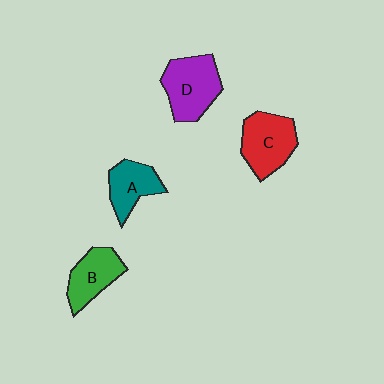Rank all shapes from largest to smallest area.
From largest to smallest: D (purple), C (red), B (green), A (teal).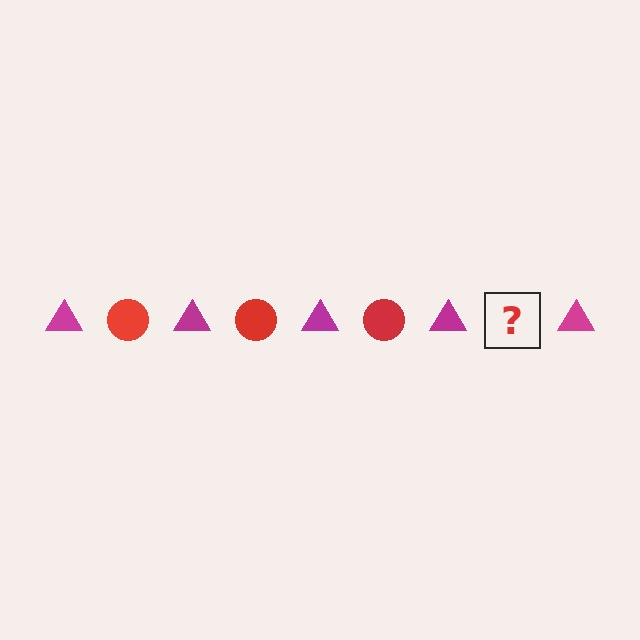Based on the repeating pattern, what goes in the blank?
The blank should be a red circle.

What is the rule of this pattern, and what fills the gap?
The rule is that the pattern alternates between magenta triangle and red circle. The gap should be filled with a red circle.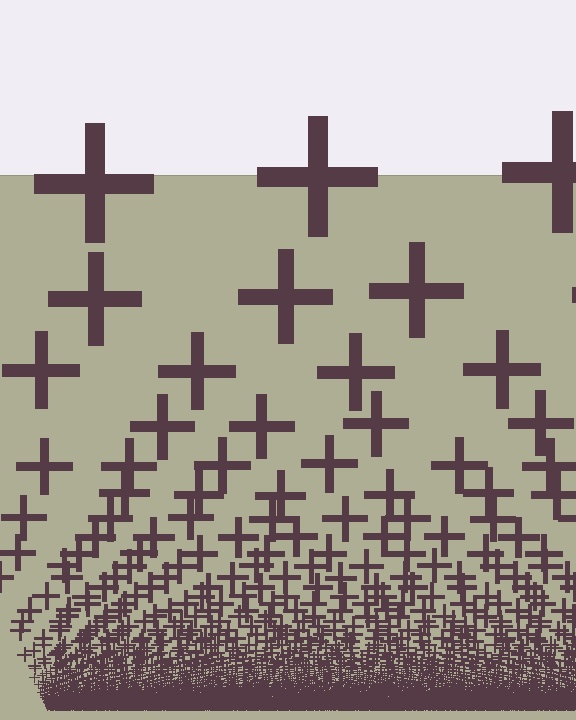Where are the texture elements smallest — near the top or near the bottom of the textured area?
Near the bottom.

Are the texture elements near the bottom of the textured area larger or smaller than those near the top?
Smaller. The gradient is inverted — elements near the bottom are smaller and denser.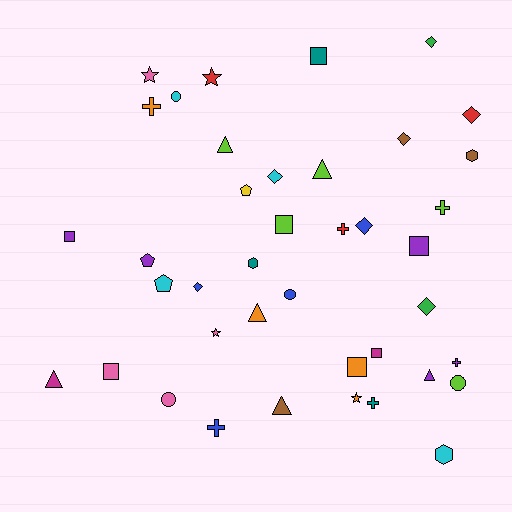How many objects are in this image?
There are 40 objects.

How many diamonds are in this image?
There are 7 diamonds.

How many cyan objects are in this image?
There are 4 cyan objects.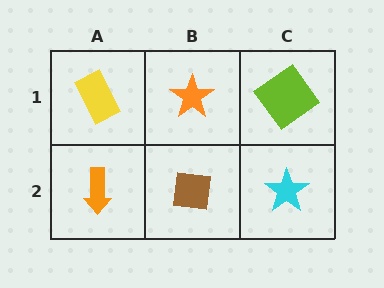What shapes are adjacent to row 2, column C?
A lime diamond (row 1, column C), a brown square (row 2, column B).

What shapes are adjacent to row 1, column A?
An orange arrow (row 2, column A), an orange star (row 1, column B).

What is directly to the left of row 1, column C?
An orange star.